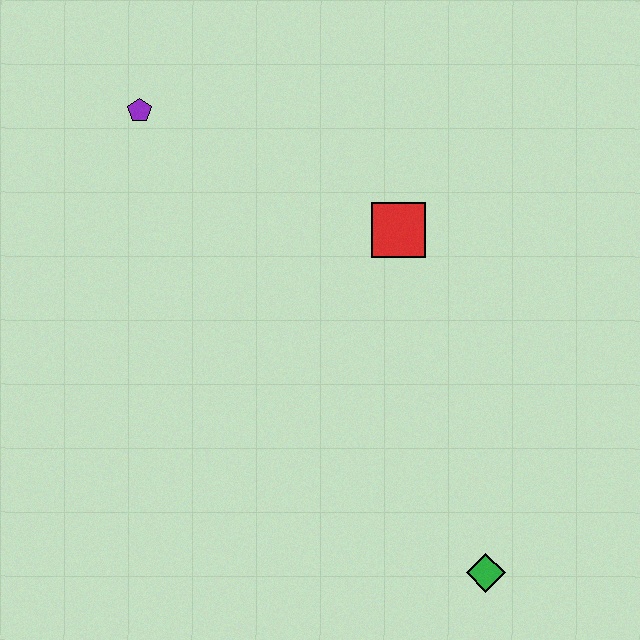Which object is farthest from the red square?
The green diamond is farthest from the red square.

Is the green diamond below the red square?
Yes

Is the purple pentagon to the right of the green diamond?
No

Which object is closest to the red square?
The purple pentagon is closest to the red square.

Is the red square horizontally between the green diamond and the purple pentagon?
Yes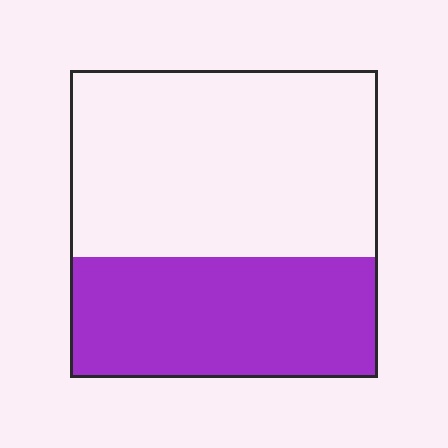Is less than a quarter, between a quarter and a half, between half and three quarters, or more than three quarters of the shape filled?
Between a quarter and a half.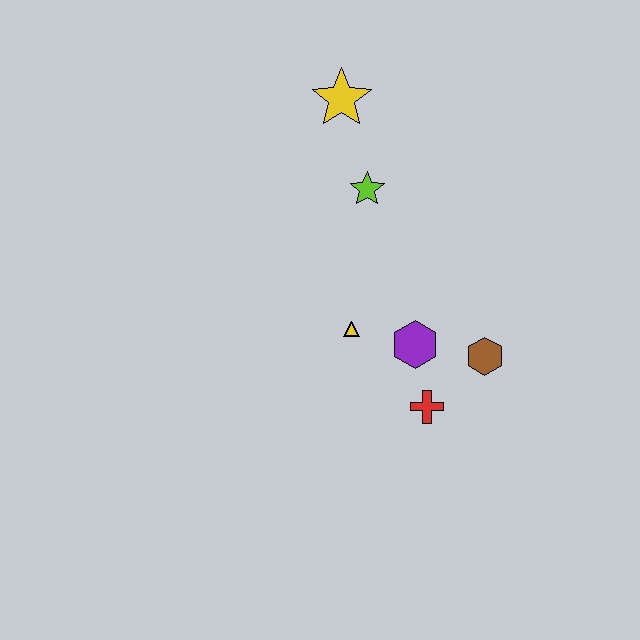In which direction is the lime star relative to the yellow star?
The lime star is below the yellow star.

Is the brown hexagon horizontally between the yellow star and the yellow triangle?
No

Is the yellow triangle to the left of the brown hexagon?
Yes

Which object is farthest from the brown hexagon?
The yellow star is farthest from the brown hexagon.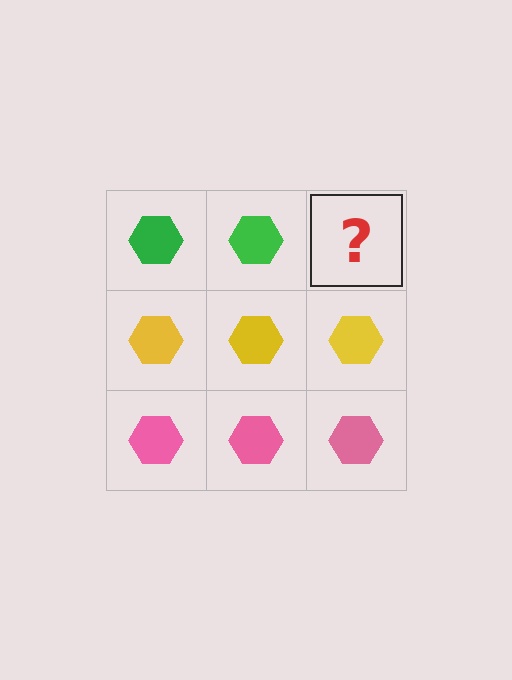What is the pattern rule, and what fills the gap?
The rule is that each row has a consistent color. The gap should be filled with a green hexagon.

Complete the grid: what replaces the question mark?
The question mark should be replaced with a green hexagon.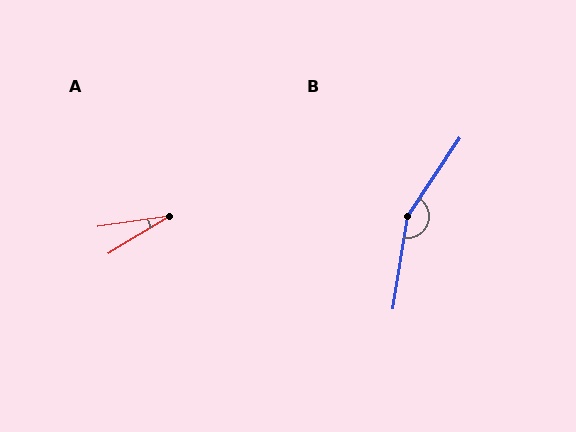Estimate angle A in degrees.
Approximately 23 degrees.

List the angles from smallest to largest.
A (23°), B (155°).